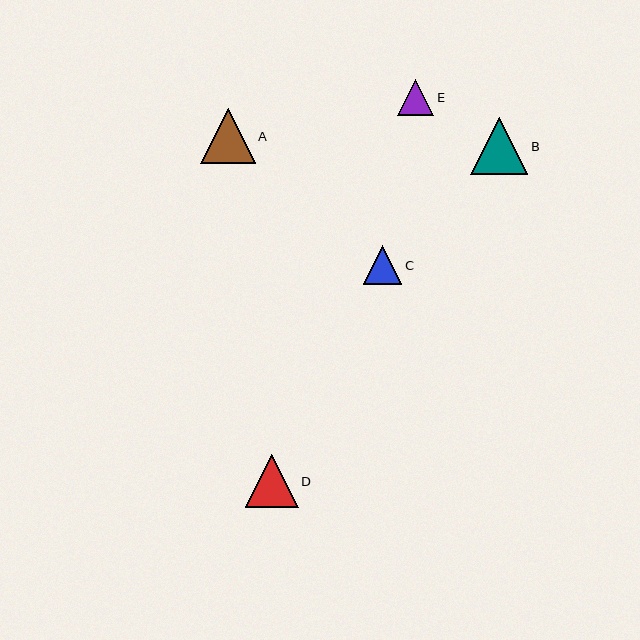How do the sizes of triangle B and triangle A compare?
Triangle B and triangle A are approximately the same size.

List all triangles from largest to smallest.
From largest to smallest: B, A, D, C, E.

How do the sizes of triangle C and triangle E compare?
Triangle C and triangle E are approximately the same size.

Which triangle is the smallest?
Triangle E is the smallest with a size of approximately 36 pixels.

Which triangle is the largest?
Triangle B is the largest with a size of approximately 58 pixels.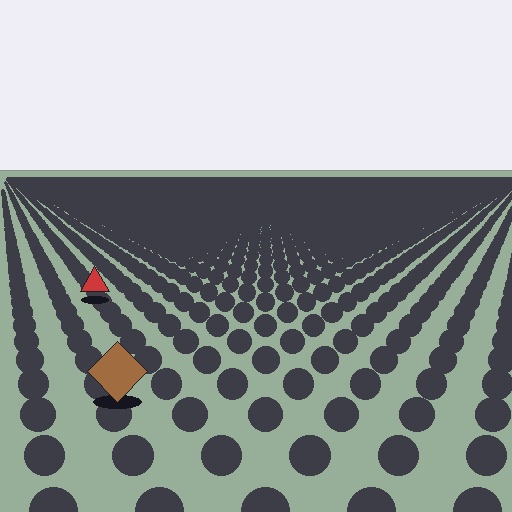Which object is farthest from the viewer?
The red triangle is farthest from the viewer. It appears smaller and the ground texture around it is denser.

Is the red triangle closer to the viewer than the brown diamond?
No. The brown diamond is closer — you can tell from the texture gradient: the ground texture is coarser near it.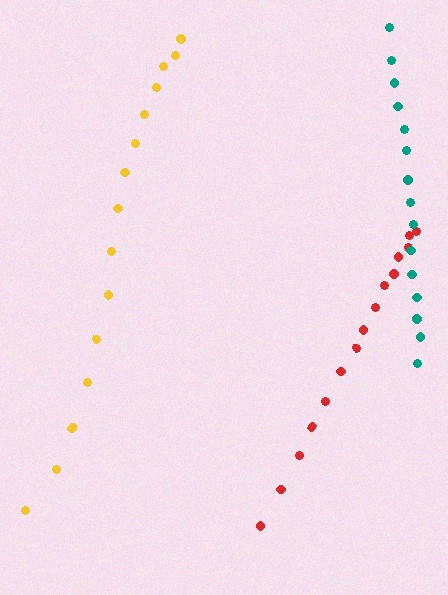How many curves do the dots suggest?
There are 3 distinct paths.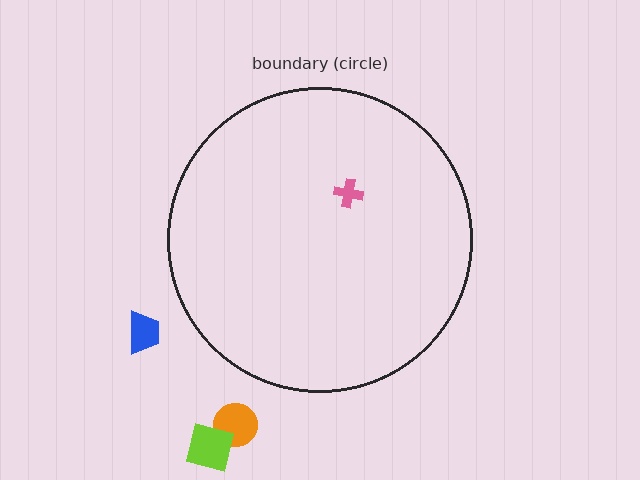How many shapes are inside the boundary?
1 inside, 3 outside.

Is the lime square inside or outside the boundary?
Outside.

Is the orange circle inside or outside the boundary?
Outside.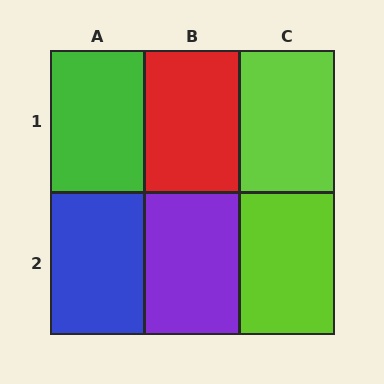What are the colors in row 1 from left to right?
Green, red, lime.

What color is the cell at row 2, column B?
Purple.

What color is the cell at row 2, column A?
Blue.